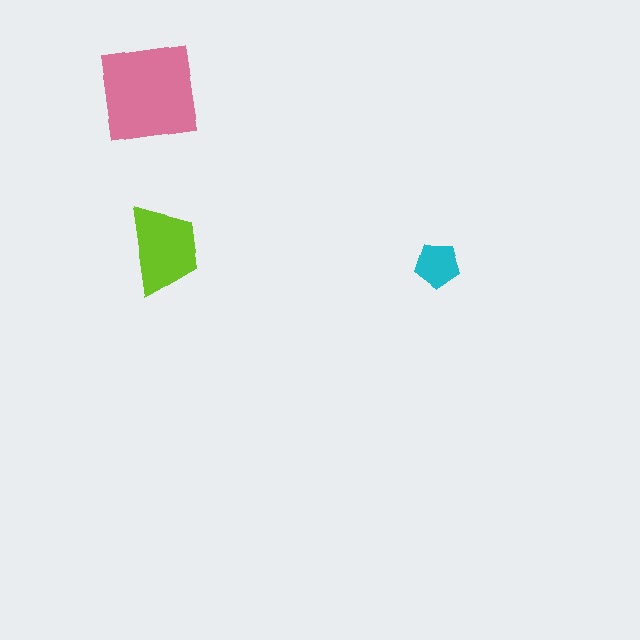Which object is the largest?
The pink square.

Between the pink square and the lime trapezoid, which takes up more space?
The pink square.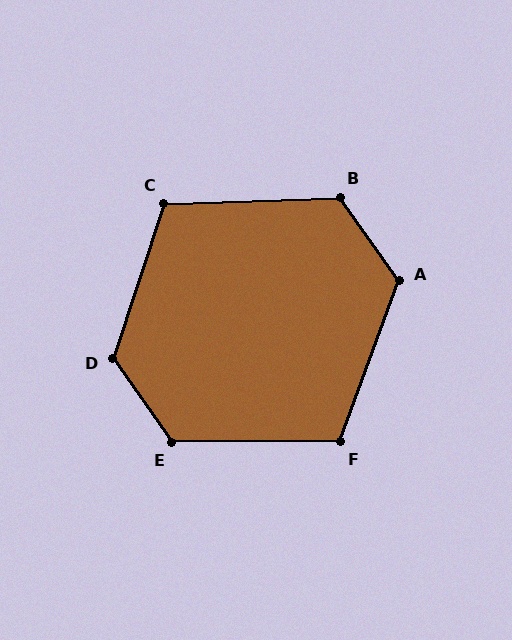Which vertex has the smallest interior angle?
F, at approximately 110 degrees.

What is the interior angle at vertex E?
Approximately 125 degrees (obtuse).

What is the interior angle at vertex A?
Approximately 125 degrees (obtuse).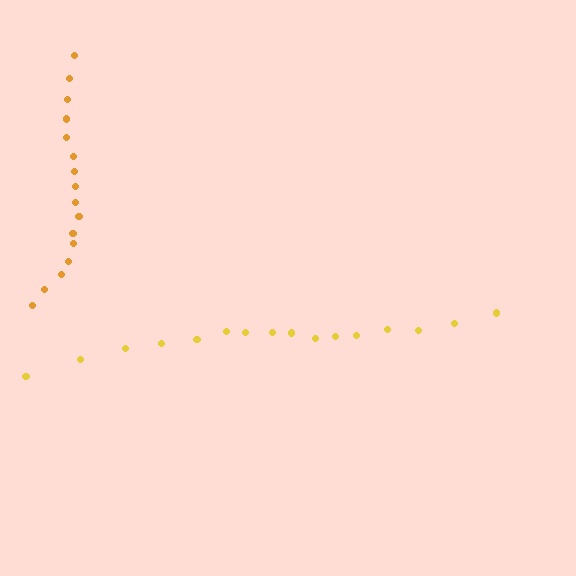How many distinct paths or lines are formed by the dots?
There are 2 distinct paths.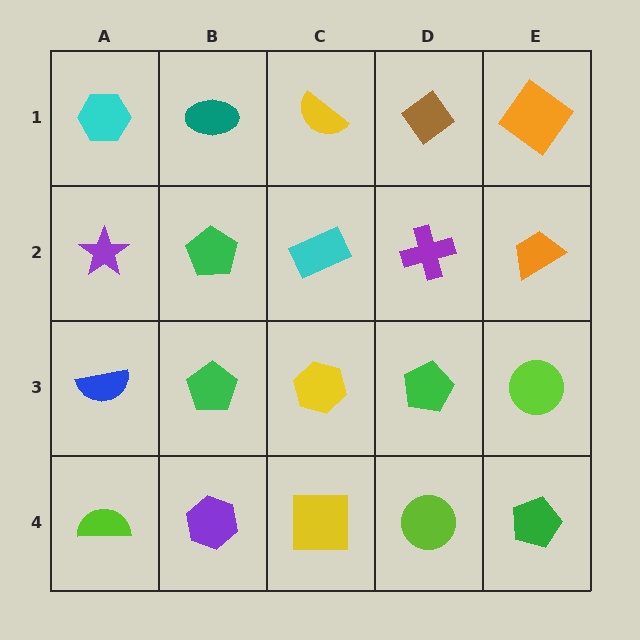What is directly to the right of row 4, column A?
A purple hexagon.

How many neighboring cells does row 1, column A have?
2.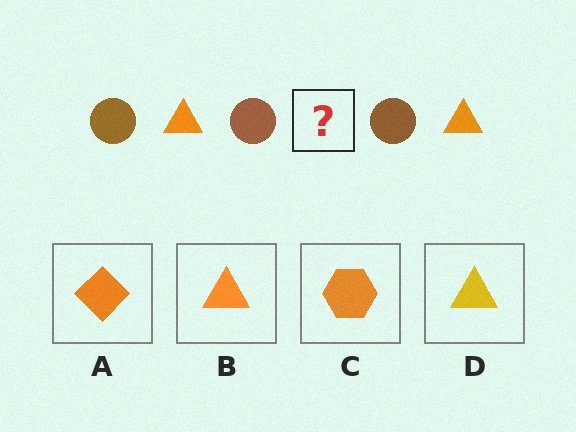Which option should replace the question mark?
Option B.